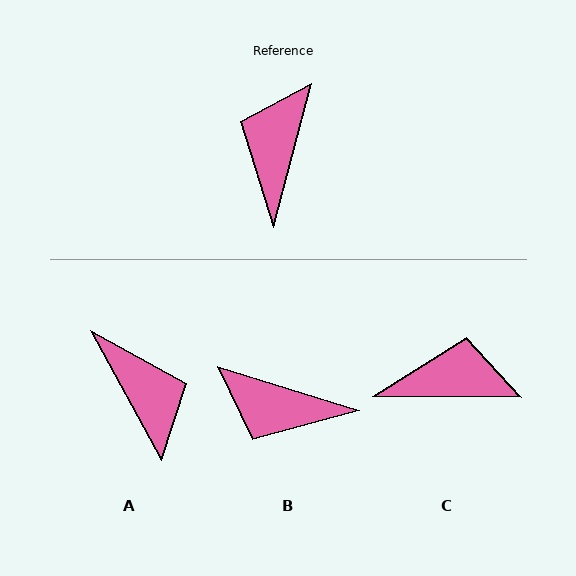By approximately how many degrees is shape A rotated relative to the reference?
Approximately 136 degrees clockwise.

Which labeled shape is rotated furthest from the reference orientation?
A, about 136 degrees away.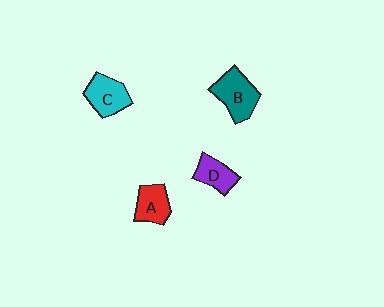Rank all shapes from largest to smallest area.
From largest to smallest: B (teal), C (cyan), A (red), D (purple).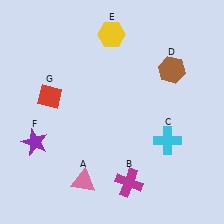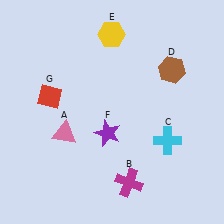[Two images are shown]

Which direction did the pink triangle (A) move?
The pink triangle (A) moved up.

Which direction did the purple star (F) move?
The purple star (F) moved right.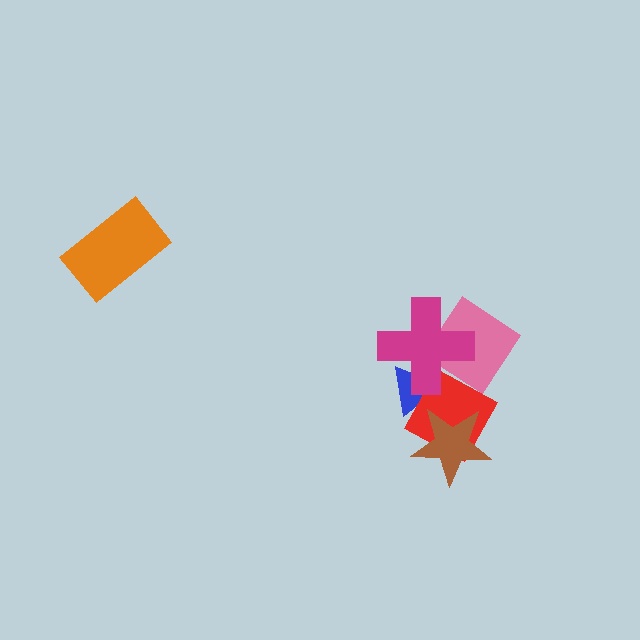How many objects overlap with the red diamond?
4 objects overlap with the red diamond.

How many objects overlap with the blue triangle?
2 objects overlap with the blue triangle.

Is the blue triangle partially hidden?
Yes, it is partially covered by another shape.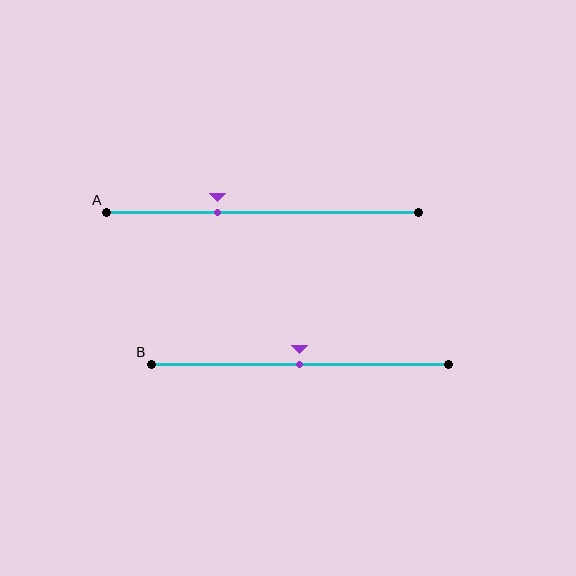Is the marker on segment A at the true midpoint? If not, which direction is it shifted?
No, the marker on segment A is shifted to the left by about 14% of the segment length.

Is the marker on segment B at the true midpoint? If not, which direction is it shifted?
Yes, the marker on segment B is at the true midpoint.